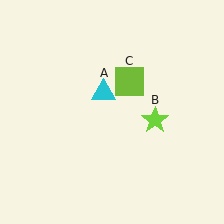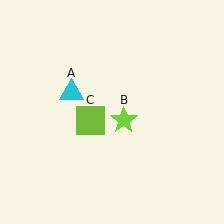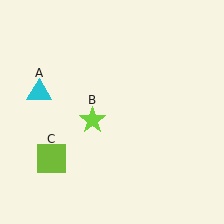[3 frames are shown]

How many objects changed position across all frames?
3 objects changed position: cyan triangle (object A), lime star (object B), lime square (object C).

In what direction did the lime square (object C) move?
The lime square (object C) moved down and to the left.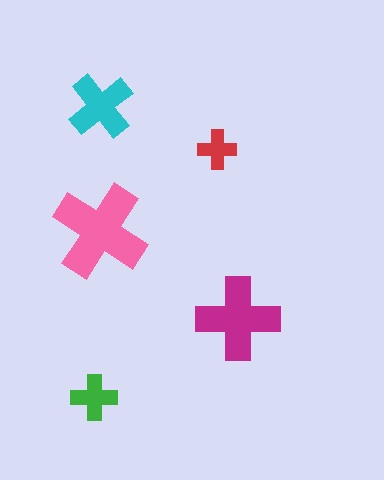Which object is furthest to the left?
The green cross is leftmost.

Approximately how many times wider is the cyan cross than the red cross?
About 1.5 times wider.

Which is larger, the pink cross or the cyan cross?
The pink one.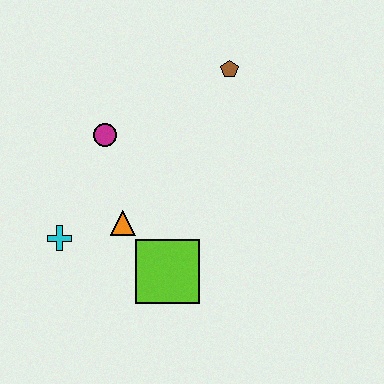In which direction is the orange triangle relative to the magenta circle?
The orange triangle is below the magenta circle.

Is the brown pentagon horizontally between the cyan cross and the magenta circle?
No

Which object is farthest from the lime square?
The brown pentagon is farthest from the lime square.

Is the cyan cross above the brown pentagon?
No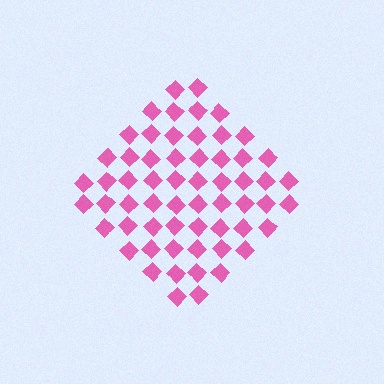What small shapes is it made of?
It is made of small diamonds.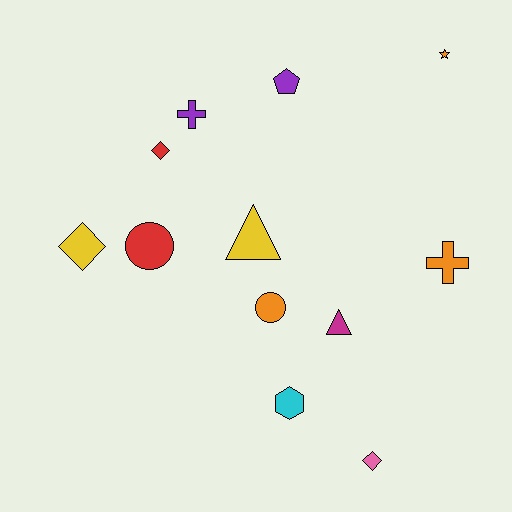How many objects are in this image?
There are 12 objects.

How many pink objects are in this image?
There is 1 pink object.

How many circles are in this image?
There are 2 circles.